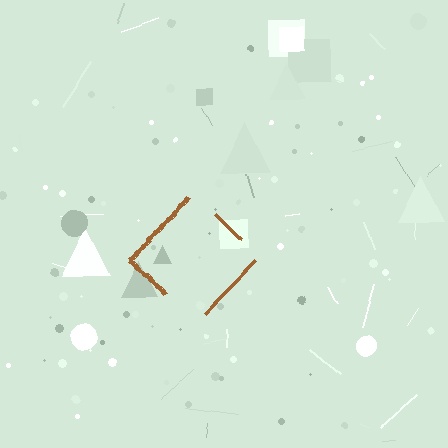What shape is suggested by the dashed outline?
The dashed outline suggests a diamond.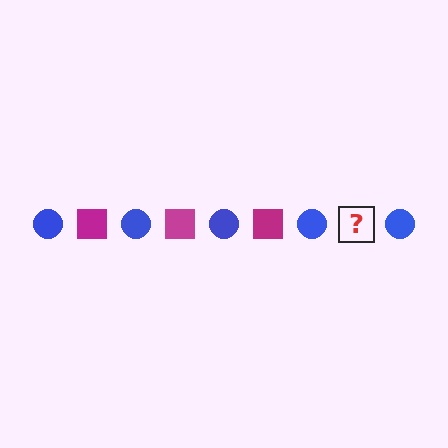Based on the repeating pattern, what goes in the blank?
The blank should be a magenta square.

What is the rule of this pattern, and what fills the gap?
The rule is that the pattern alternates between blue circle and magenta square. The gap should be filled with a magenta square.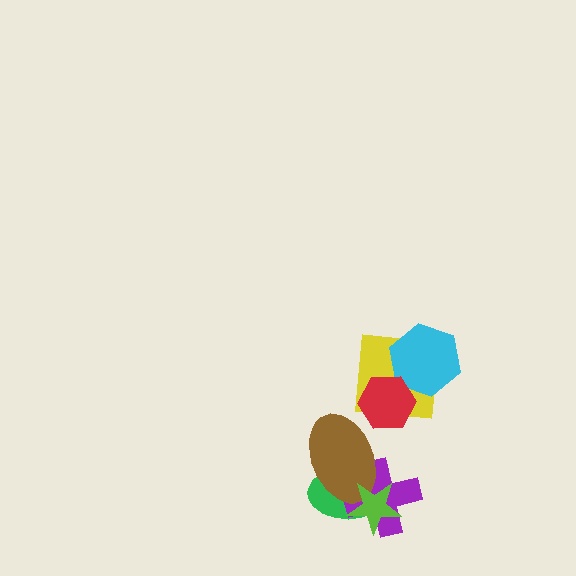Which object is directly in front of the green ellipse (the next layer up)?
The purple cross is directly in front of the green ellipse.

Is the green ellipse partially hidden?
Yes, it is partially covered by another shape.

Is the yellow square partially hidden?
Yes, it is partially covered by another shape.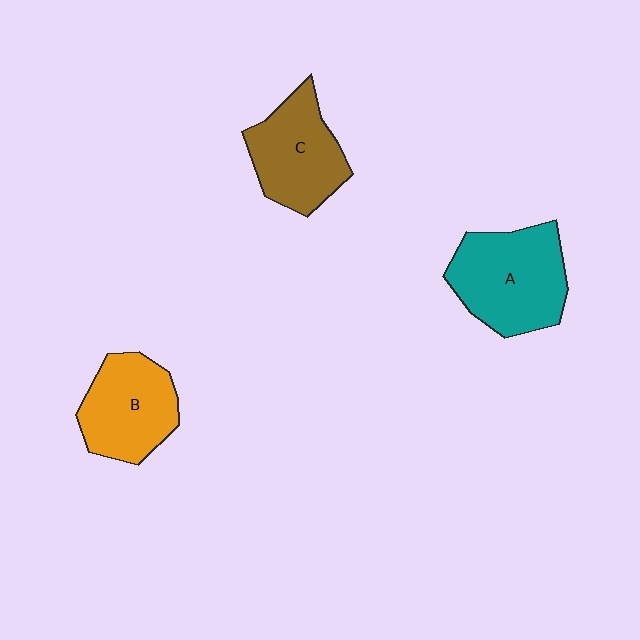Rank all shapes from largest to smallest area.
From largest to smallest: A (teal), C (brown), B (orange).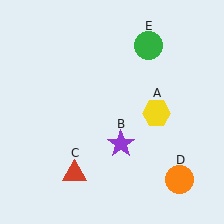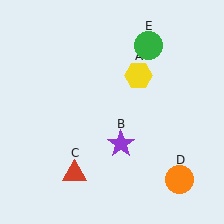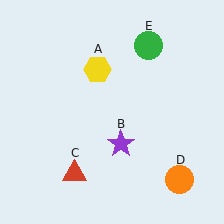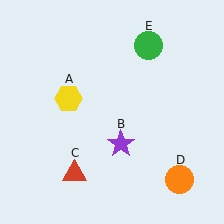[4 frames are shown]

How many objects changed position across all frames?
1 object changed position: yellow hexagon (object A).